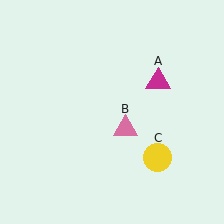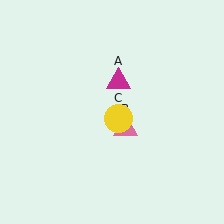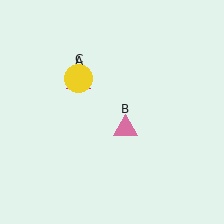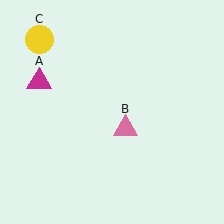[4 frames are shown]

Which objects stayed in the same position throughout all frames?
Pink triangle (object B) remained stationary.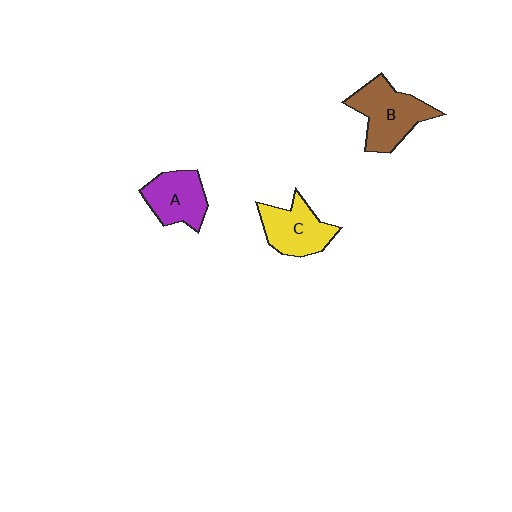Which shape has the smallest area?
Shape A (purple).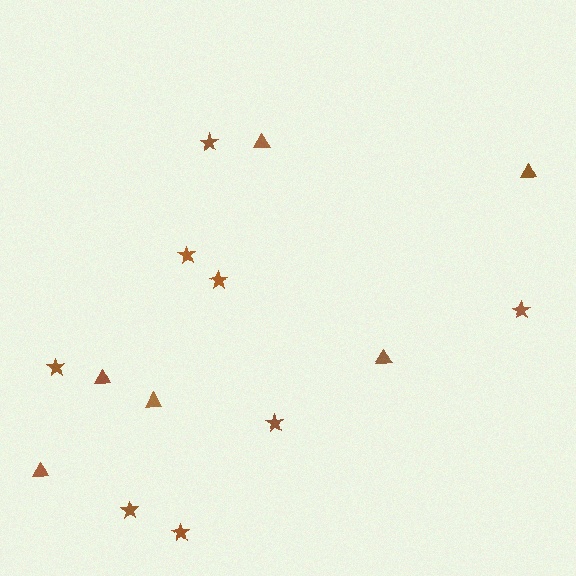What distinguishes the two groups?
There are 2 groups: one group of stars (8) and one group of triangles (6).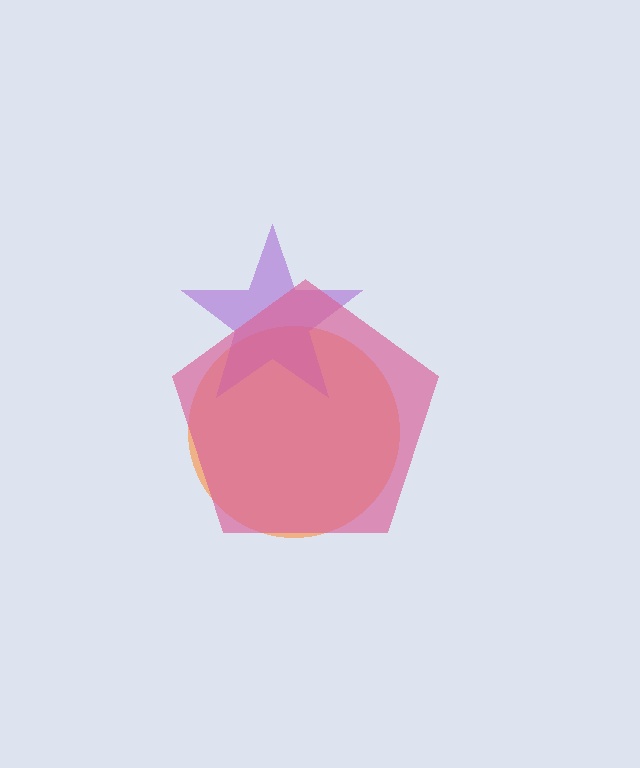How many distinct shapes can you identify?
There are 3 distinct shapes: an orange circle, a purple star, a pink pentagon.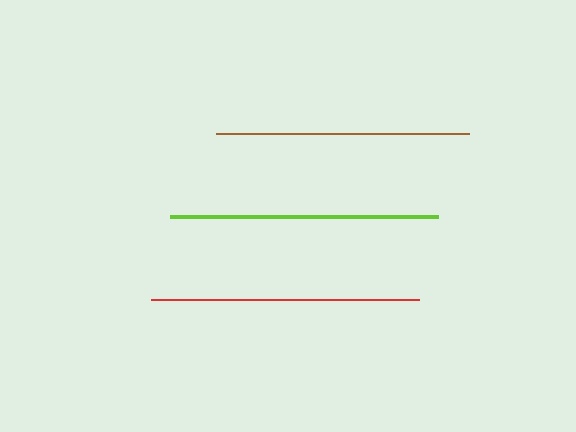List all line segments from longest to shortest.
From longest to shortest: red, lime, brown.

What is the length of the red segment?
The red segment is approximately 268 pixels long.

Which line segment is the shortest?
The brown line is the shortest at approximately 253 pixels.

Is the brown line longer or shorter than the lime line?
The lime line is longer than the brown line.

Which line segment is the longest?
The red line is the longest at approximately 268 pixels.